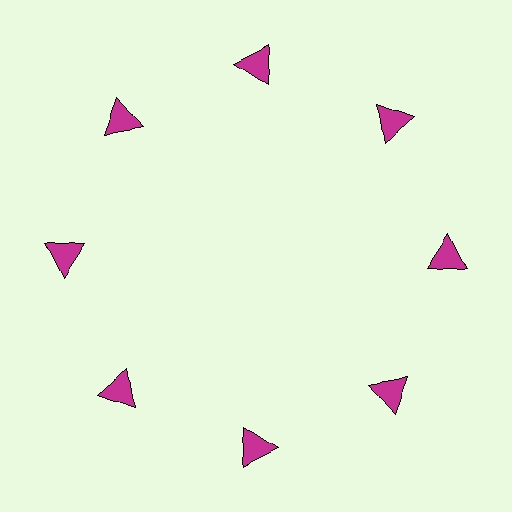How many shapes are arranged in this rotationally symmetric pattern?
There are 8 shapes, arranged in 8 groups of 1.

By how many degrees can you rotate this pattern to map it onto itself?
The pattern maps onto itself every 45 degrees of rotation.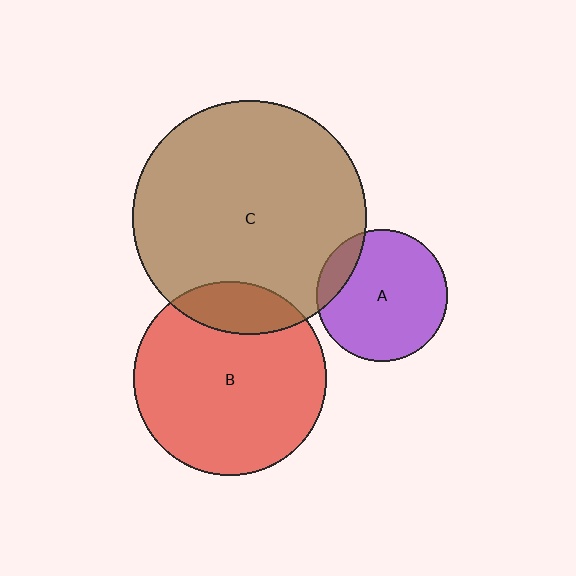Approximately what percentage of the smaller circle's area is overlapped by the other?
Approximately 15%.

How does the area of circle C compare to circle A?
Approximately 3.1 times.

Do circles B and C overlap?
Yes.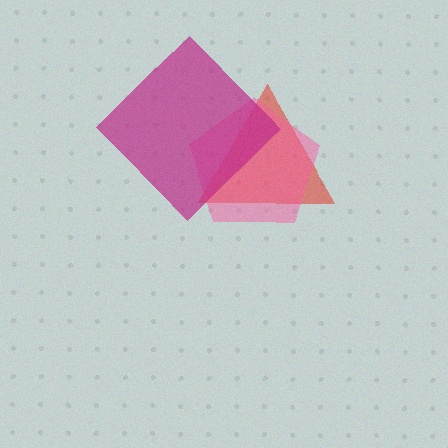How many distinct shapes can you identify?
There are 3 distinct shapes: a red triangle, a pink pentagon, a magenta diamond.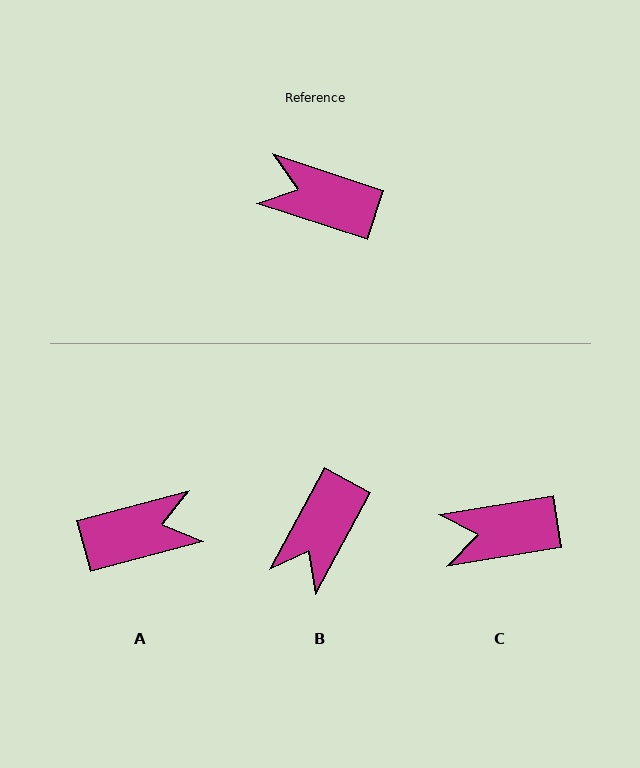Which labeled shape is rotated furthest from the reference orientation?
A, about 147 degrees away.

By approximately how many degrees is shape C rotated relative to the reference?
Approximately 28 degrees counter-clockwise.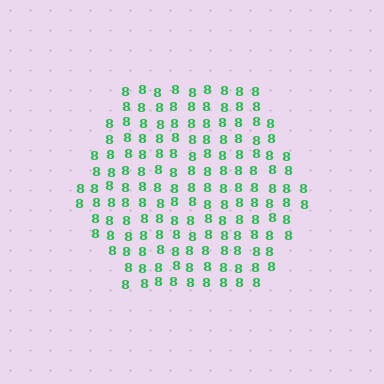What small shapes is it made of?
It is made of small digit 8's.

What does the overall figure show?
The overall figure shows a hexagon.